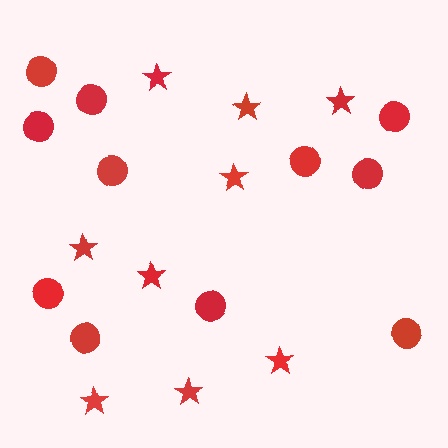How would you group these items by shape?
There are 2 groups: one group of circles (11) and one group of stars (9).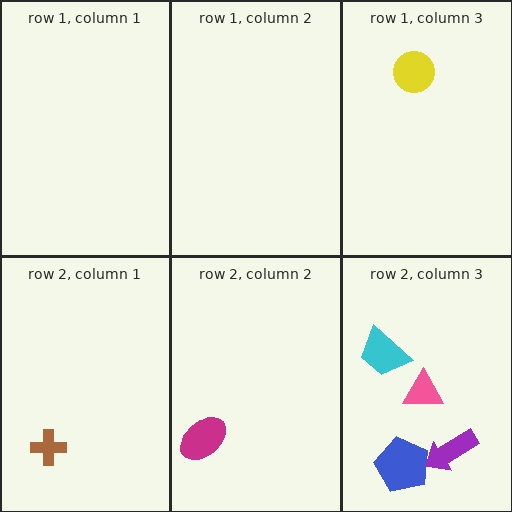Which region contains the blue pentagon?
The row 2, column 3 region.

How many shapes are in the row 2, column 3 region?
4.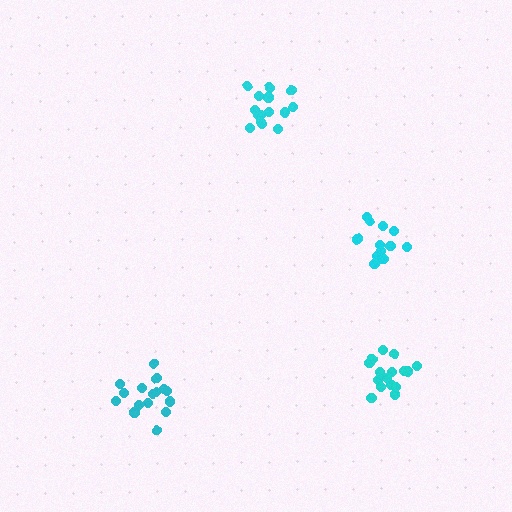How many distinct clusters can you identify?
There are 4 distinct clusters.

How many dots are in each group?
Group 1: 17 dots, Group 2: 13 dots, Group 3: 15 dots, Group 4: 16 dots (61 total).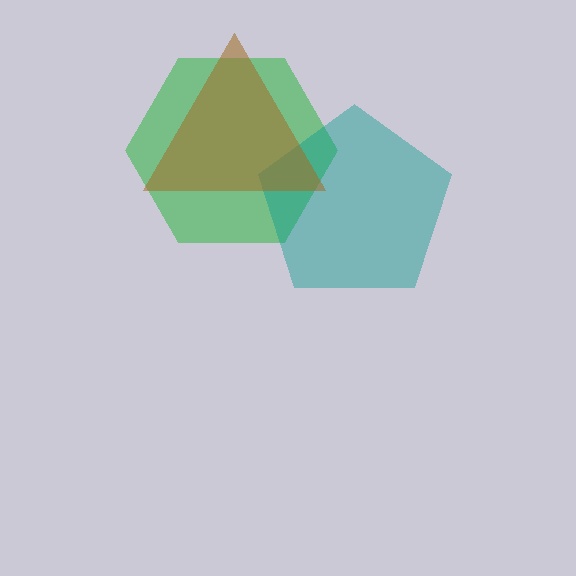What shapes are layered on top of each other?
The layered shapes are: a green hexagon, a teal pentagon, a brown triangle.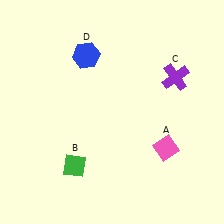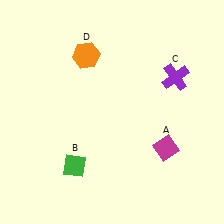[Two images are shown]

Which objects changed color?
A changed from pink to magenta. D changed from blue to orange.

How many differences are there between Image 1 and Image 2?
There are 2 differences between the two images.